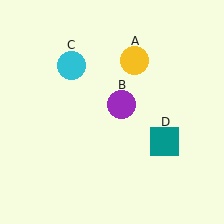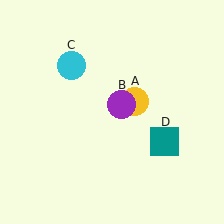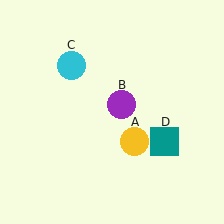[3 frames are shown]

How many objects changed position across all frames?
1 object changed position: yellow circle (object A).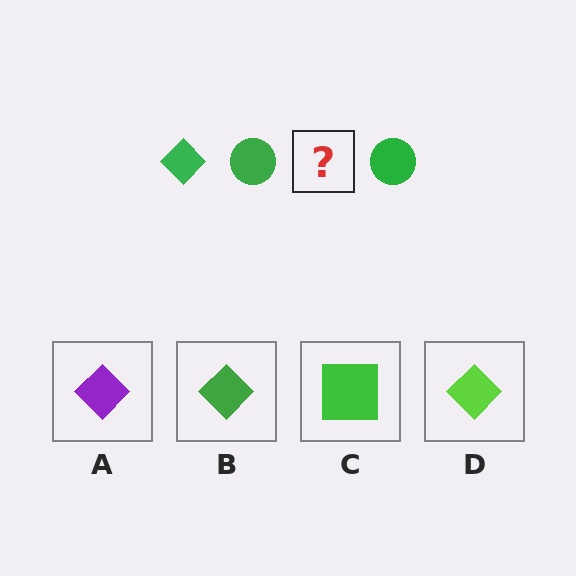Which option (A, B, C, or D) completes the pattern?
B.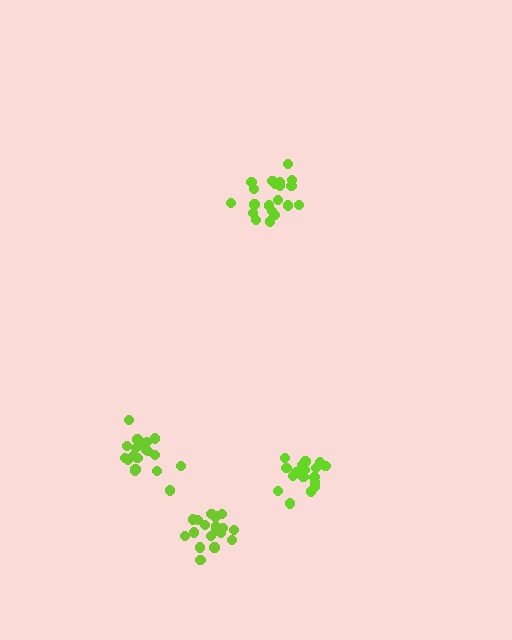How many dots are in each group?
Group 1: 18 dots, Group 2: 20 dots, Group 3: 20 dots, Group 4: 18 dots (76 total).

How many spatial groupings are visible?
There are 4 spatial groupings.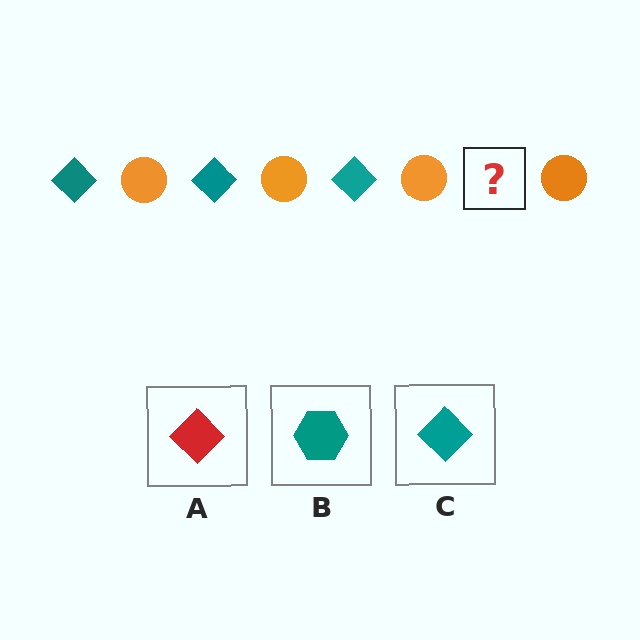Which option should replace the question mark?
Option C.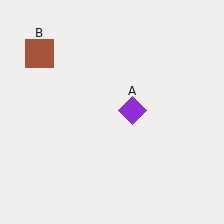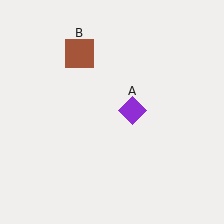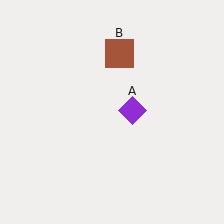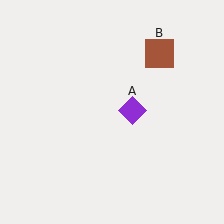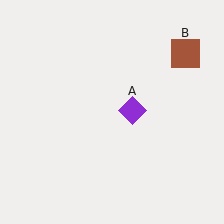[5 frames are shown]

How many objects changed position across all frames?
1 object changed position: brown square (object B).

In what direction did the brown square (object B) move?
The brown square (object B) moved right.